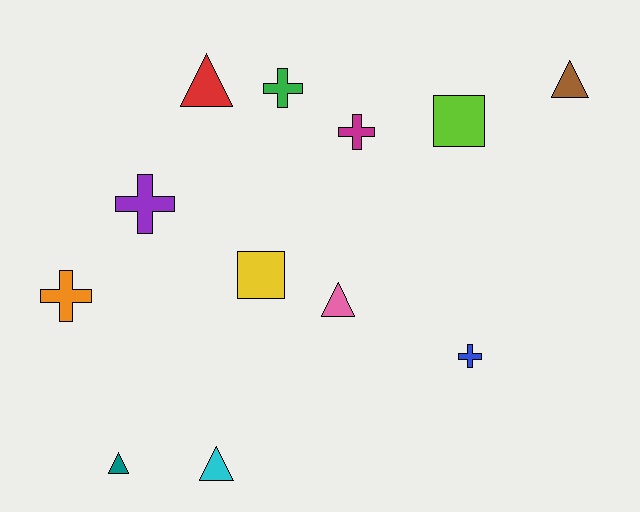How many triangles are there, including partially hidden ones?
There are 5 triangles.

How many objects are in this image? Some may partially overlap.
There are 12 objects.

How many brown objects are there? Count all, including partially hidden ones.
There is 1 brown object.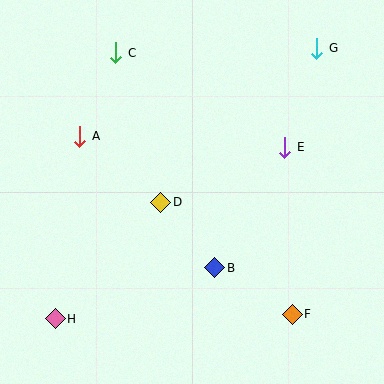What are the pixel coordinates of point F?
Point F is at (292, 314).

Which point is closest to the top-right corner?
Point G is closest to the top-right corner.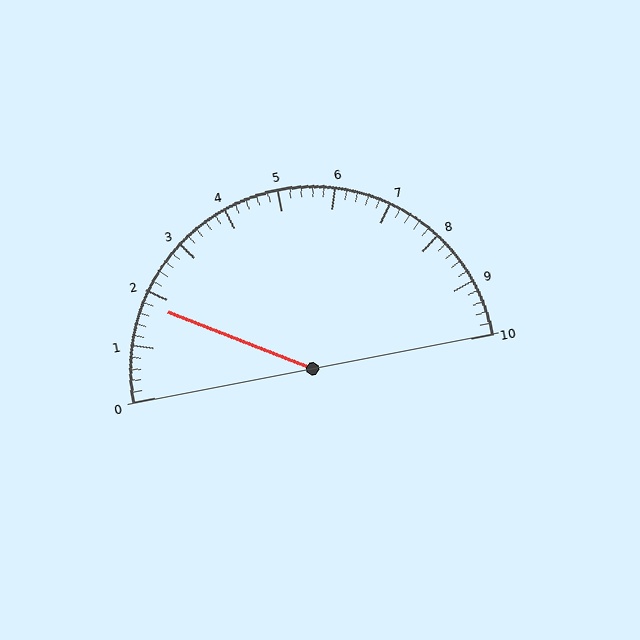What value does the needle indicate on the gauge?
The needle indicates approximately 1.8.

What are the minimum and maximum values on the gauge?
The gauge ranges from 0 to 10.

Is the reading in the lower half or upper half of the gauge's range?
The reading is in the lower half of the range (0 to 10).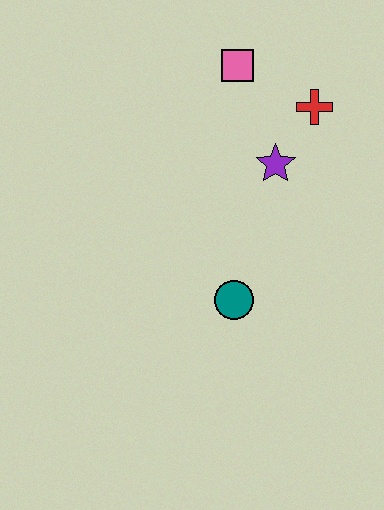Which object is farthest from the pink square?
The teal circle is farthest from the pink square.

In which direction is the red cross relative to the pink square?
The red cross is to the right of the pink square.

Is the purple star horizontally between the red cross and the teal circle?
Yes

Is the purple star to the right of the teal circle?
Yes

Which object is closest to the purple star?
The red cross is closest to the purple star.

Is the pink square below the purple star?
No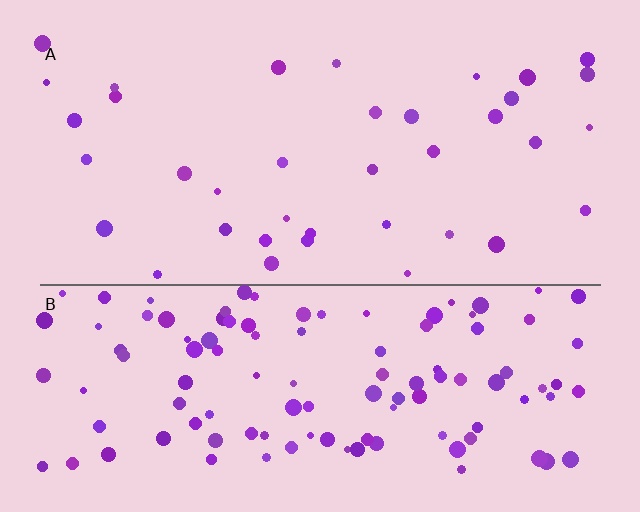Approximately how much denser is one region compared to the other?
Approximately 3.2× — region B over region A.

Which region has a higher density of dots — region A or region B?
B (the bottom).